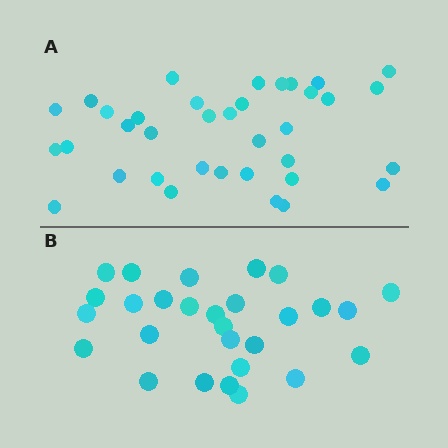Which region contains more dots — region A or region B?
Region A (the top region) has more dots.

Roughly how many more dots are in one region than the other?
Region A has roughly 8 or so more dots than region B.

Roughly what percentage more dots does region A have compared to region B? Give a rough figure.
About 30% more.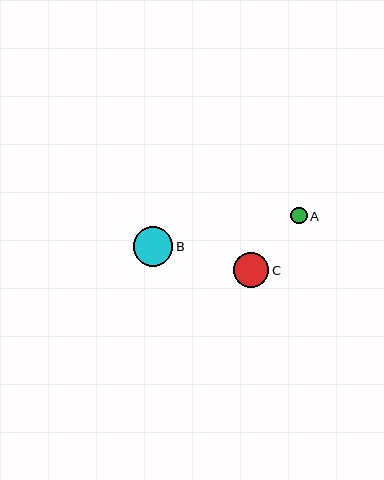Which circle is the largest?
Circle B is the largest with a size of approximately 39 pixels.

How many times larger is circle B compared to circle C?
Circle B is approximately 1.1 times the size of circle C.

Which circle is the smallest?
Circle A is the smallest with a size of approximately 16 pixels.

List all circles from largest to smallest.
From largest to smallest: B, C, A.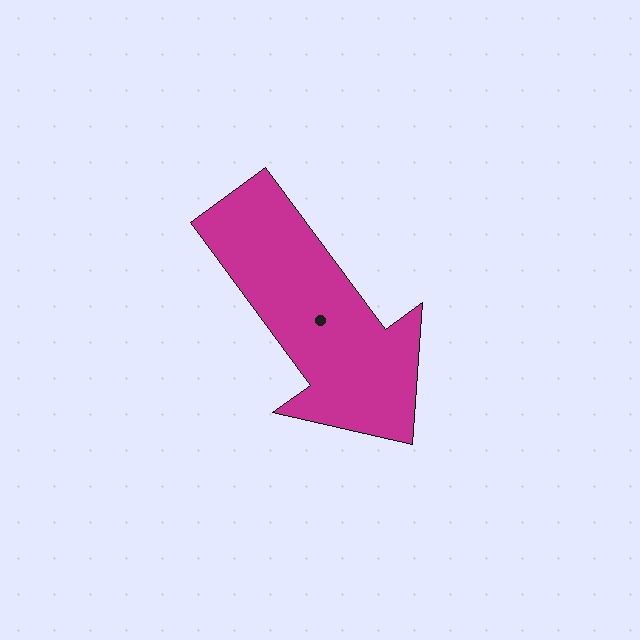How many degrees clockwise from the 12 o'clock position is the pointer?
Approximately 144 degrees.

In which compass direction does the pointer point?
Southeast.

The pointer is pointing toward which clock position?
Roughly 5 o'clock.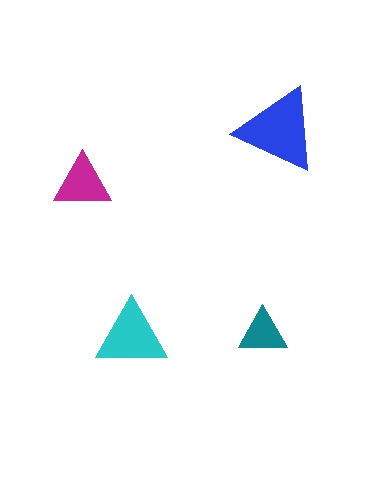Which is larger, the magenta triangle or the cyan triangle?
The cyan one.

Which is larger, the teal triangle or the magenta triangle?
The magenta one.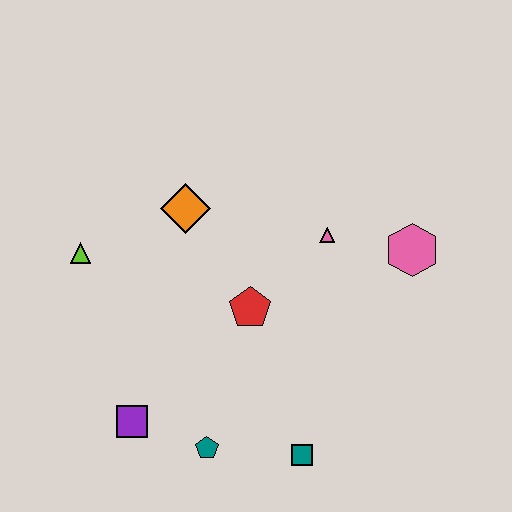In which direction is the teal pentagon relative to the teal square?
The teal pentagon is to the left of the teal square.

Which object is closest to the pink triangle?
The pink hexagon is closest to the pink triangle.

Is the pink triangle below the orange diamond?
Yes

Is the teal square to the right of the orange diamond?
Yes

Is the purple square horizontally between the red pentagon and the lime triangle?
Yes